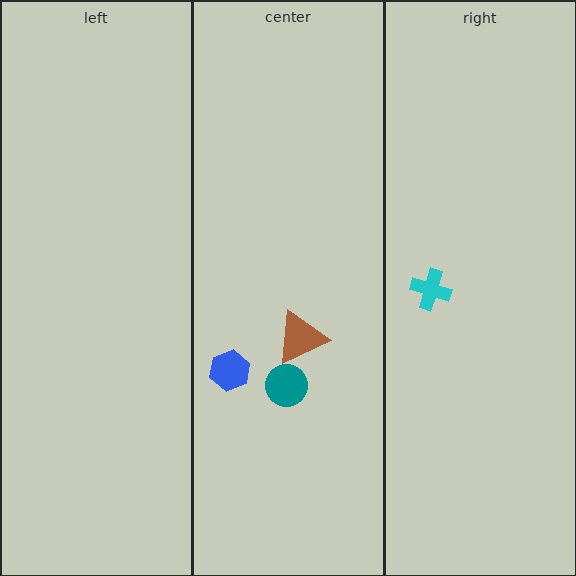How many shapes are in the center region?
3.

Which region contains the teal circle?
The center region.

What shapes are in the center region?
The teal circle, the blue hexagon, the brown triangle.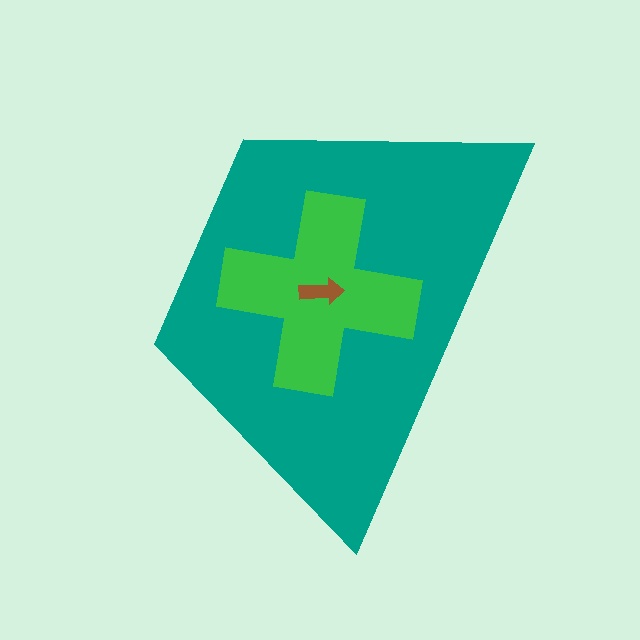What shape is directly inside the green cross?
The brown arrow.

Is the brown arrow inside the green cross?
Yes.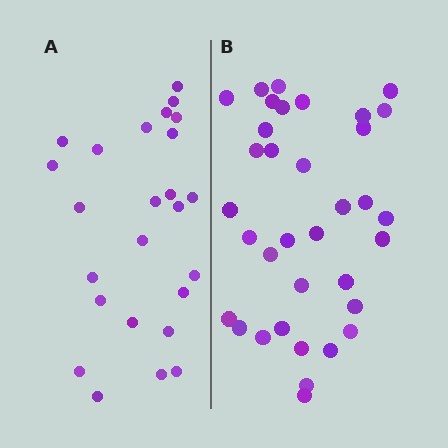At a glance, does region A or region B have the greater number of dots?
Region B (the right region) has more dots.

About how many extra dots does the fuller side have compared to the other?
Region B has roughly 10 or so more dots than region A.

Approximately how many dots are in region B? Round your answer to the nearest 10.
About 40 dots. (The exact count is 35, which rounds to 40.)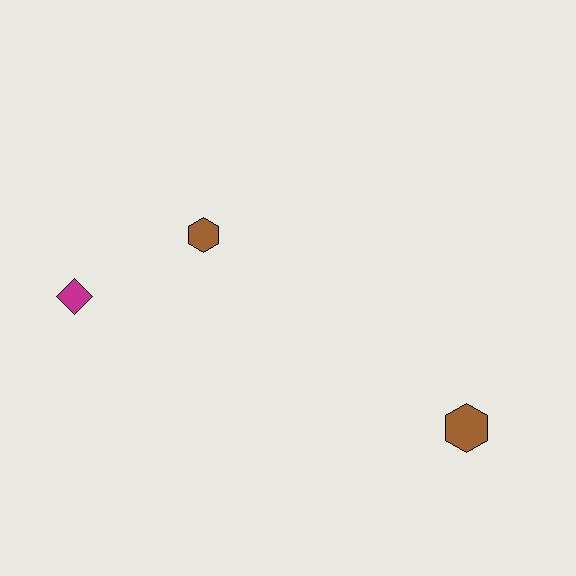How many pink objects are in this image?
There are no pink objects.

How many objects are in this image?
There are 3 objects.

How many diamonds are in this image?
There is 1 diamond.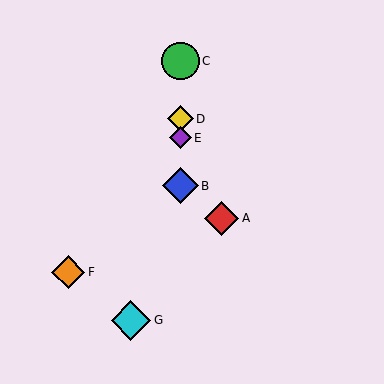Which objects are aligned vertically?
Objects B, C, D, E are aligned vertically.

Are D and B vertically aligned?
Yes, both are at x≈181.